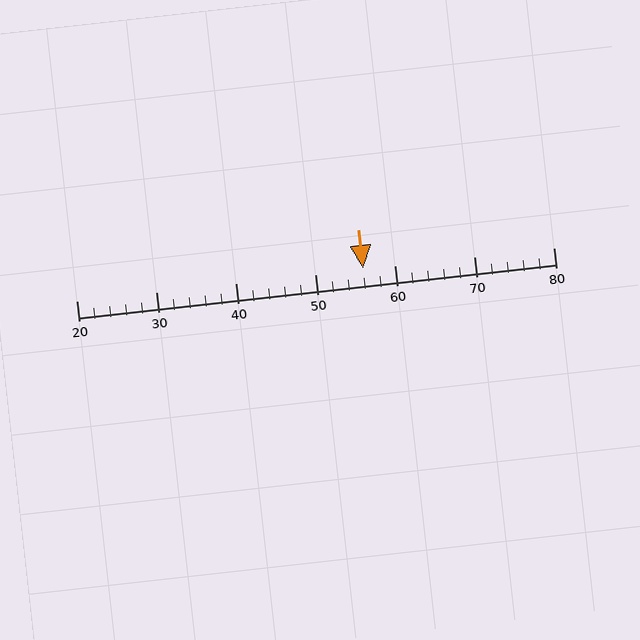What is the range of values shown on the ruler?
The ruler shows values from 20 to 80.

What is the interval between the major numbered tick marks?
The major tick marks are spaced 10 units apart.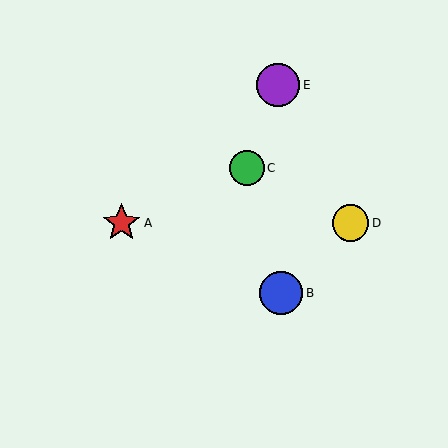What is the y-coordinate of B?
Object B is at y≈293.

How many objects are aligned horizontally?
2 objects (A, D) are aligned horizontally.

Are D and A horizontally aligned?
Yes, both are at y≈223.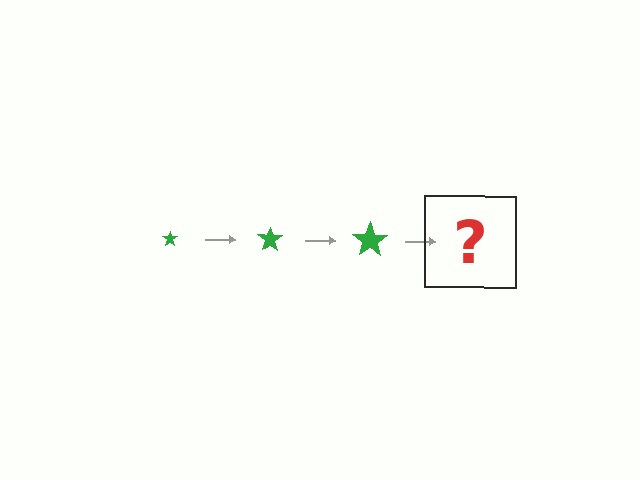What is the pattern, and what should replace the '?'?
The pattern is that the star gets progressively larger each step. The '?' should be a green star, larger than the previous one.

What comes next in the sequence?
The next element should be a green star, larger than the previous one.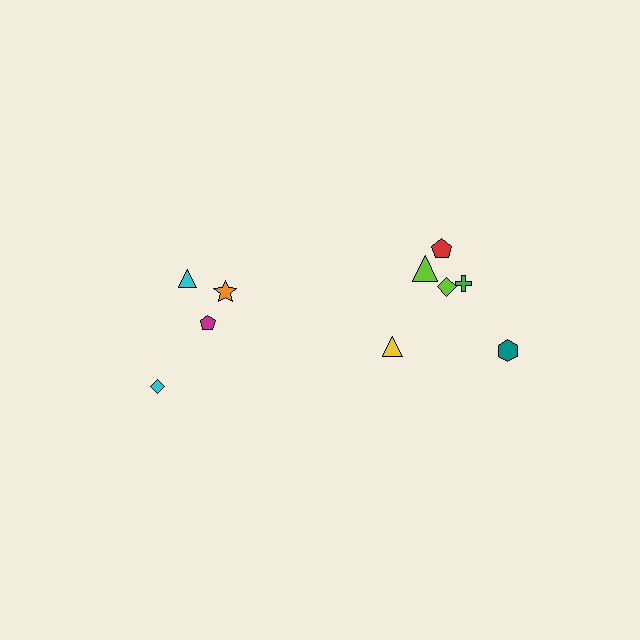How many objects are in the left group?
There are 4 objects.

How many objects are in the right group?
There are 6 objects.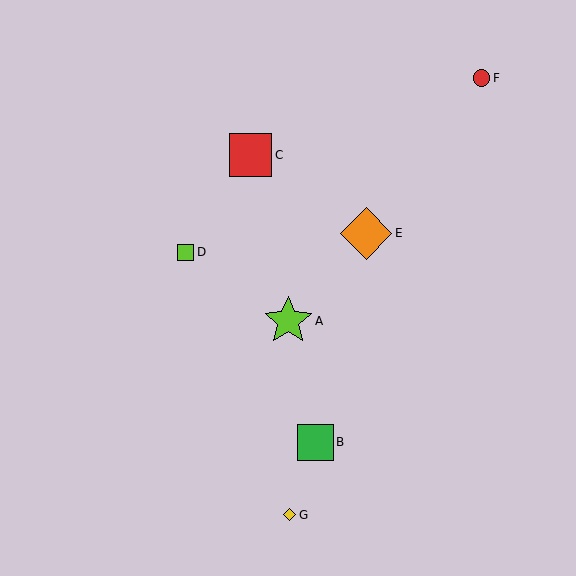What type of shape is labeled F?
Shape F is a red circle.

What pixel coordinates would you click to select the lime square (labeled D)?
Click at (186, 252) to select the lime square D.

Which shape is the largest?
The orange diamond (labeled E) is the largest.